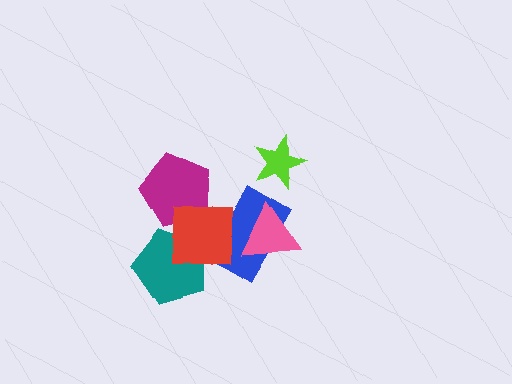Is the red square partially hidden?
No, no other shape covers it.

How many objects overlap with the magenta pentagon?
1 object overlaps with the magenta pentagon.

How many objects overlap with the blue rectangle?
2 objects overlap with the blue rectangle.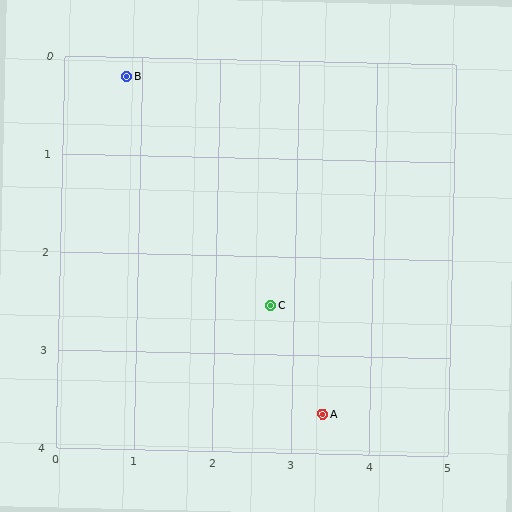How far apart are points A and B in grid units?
Points A and B are about 4.3 grid units apart.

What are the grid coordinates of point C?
Point C is at approximately (2.7, 2.5).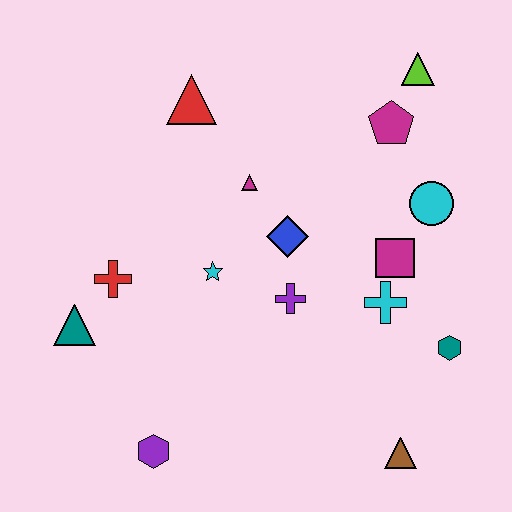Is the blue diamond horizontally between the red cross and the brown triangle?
Yes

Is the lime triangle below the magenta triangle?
No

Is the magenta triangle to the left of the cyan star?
No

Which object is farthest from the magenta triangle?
The brown triangle is farthest from the magenta triangle.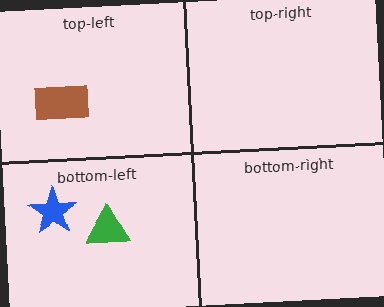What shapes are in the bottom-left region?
The green triangle, the blue star.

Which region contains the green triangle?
The bottom-left region.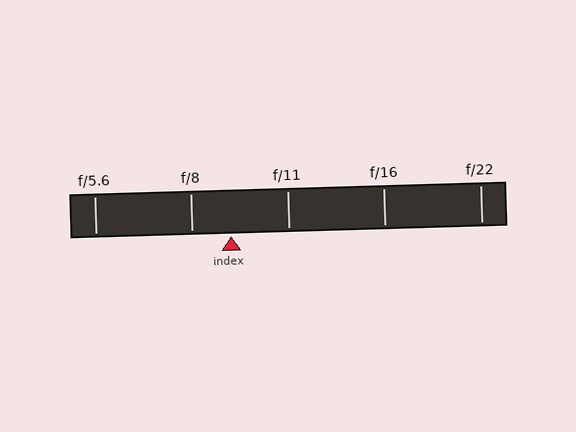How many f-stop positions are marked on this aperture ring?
There are 5 f-stop positions marked.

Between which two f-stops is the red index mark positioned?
The index mark is between f/8 and f/11.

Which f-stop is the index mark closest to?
The index mark is closest to f/8.